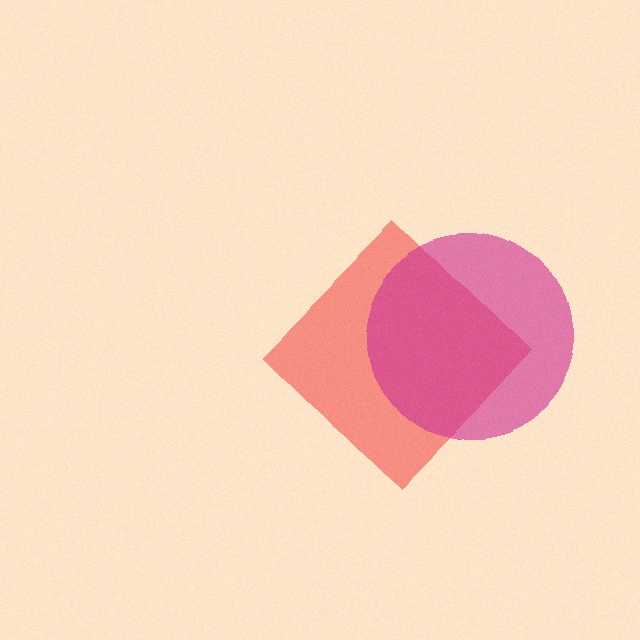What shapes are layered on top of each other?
The layered shapes are: a red diamond, a magenta circle.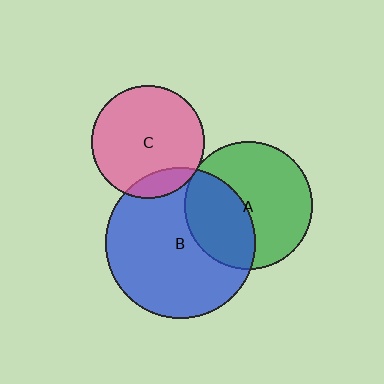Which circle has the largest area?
Circle B (blue).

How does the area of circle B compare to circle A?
Approximately 1.4 times.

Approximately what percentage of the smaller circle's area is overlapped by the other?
Approximately 40%.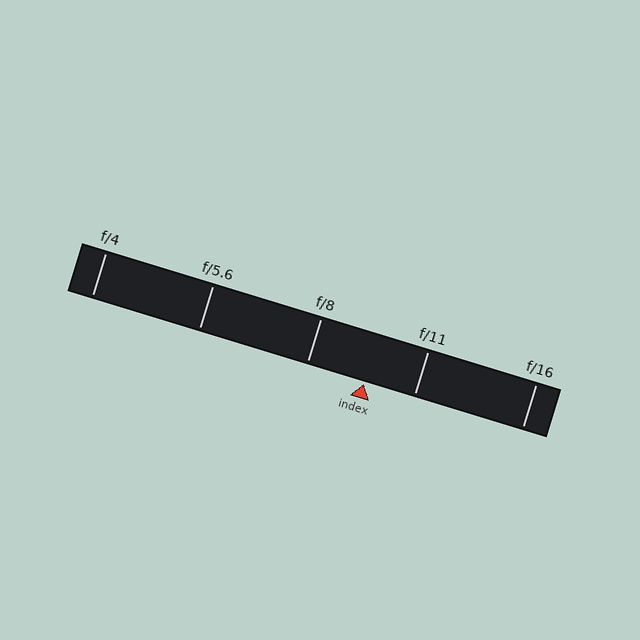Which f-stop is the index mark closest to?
The index mark is closest to f/11.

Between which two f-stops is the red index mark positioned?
The index mark is between f/8 and f/11.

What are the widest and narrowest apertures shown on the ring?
The widest aperture shown is f/4 and the narrowest is f/16.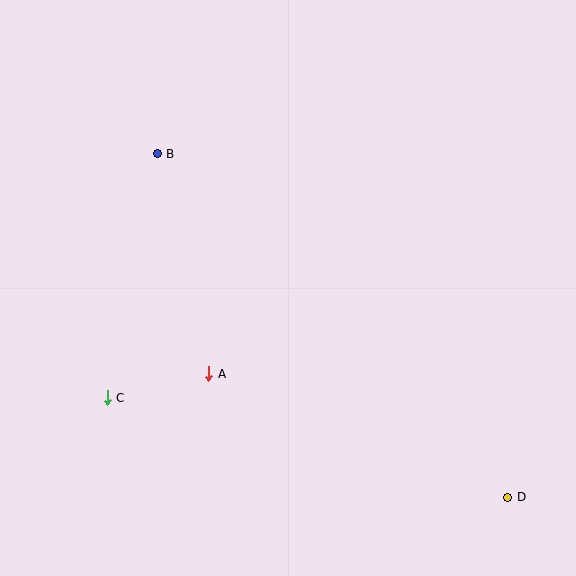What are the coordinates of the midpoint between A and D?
The midpoint between A and D is at (358, 436).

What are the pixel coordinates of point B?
Point B is at (157, 154).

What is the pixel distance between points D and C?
The distance between D and C is 413 pixels.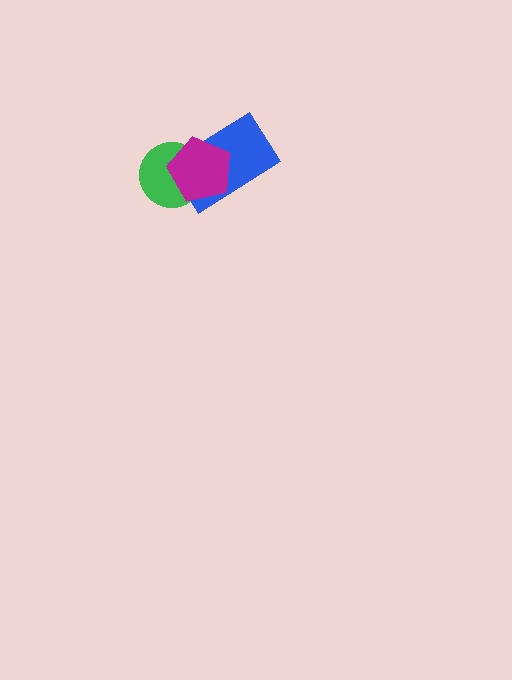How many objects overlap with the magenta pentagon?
2 objects overlap with the magenta pentagon.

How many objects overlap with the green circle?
2 objects overlap with the green circle.